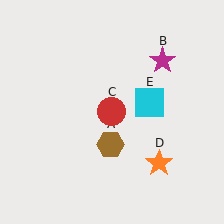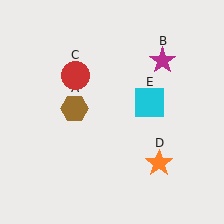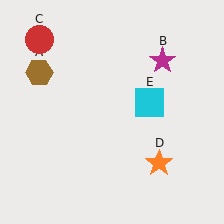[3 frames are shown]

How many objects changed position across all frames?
2 objects changed position: brown hexagon (object A), red circle (object C).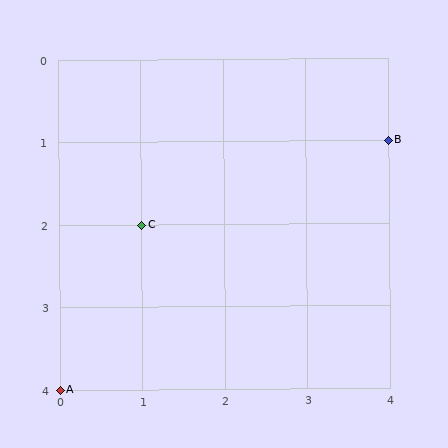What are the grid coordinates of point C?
Point C is at grid coordinates (1, 2).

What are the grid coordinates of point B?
Point B is at grid coordinates (4, 1).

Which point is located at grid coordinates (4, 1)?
Point B is at (4, 1).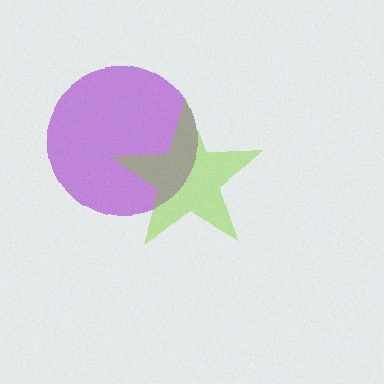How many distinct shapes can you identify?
There are 2 distinct shapes: a purple circle, a lime star.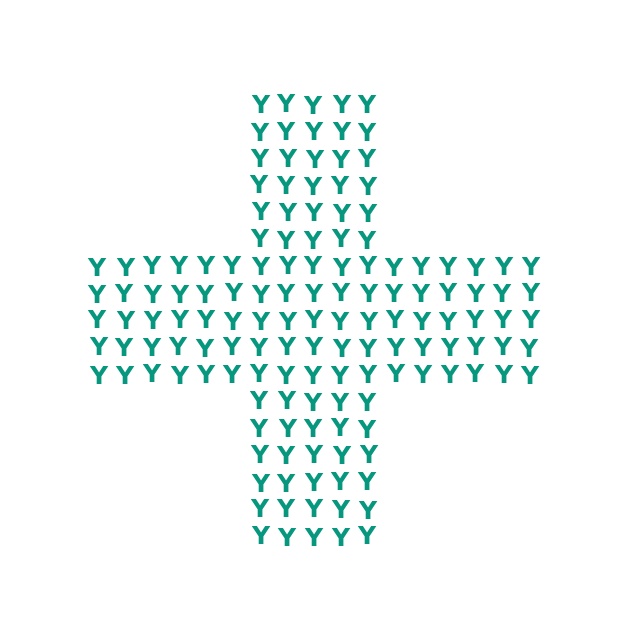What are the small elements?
The small elements are letter Y's.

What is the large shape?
The large shape is a cross.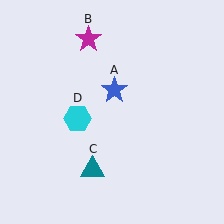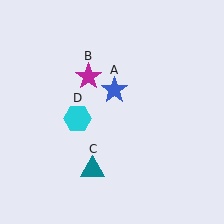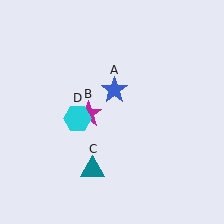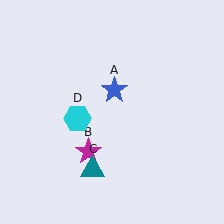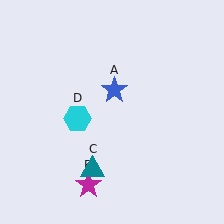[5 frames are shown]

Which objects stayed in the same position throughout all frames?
Blue star (object A) and teal triangle (object C) and cyan hexagon (object D) remained stationary.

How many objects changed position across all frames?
1 object changed position: magenta star (object B).